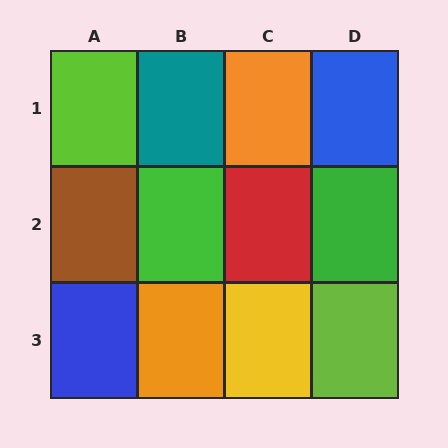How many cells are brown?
1 cell is brown.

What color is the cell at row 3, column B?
Orange.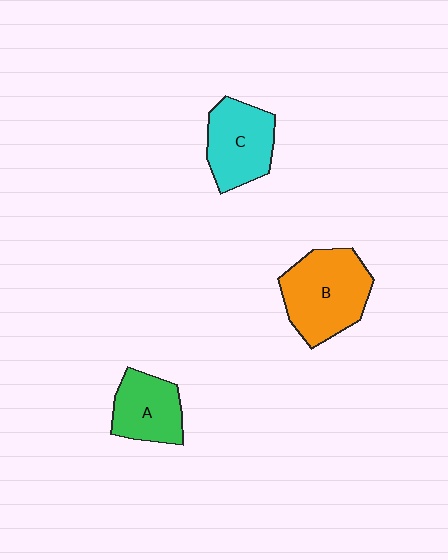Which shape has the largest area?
Shape B (orange).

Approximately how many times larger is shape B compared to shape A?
Approximately 1.5 times.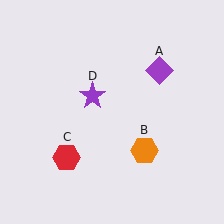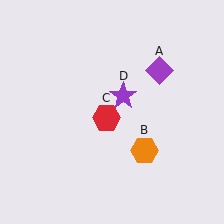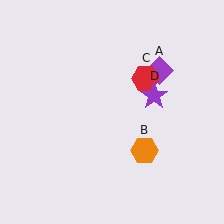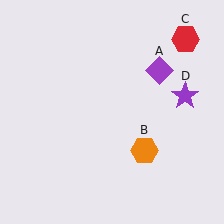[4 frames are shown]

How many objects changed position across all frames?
2 objects changed position: red hexagon (object C), purple star (object D).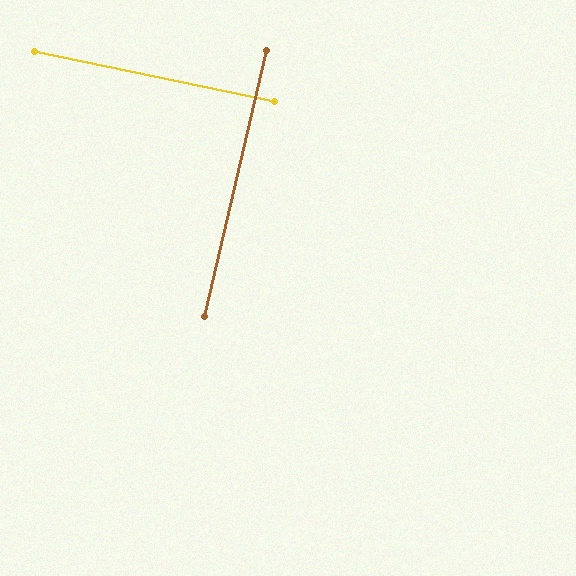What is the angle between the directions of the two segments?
Approximately 89 degrees.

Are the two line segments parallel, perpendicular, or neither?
Perpendicular — they meet at approximately 89°.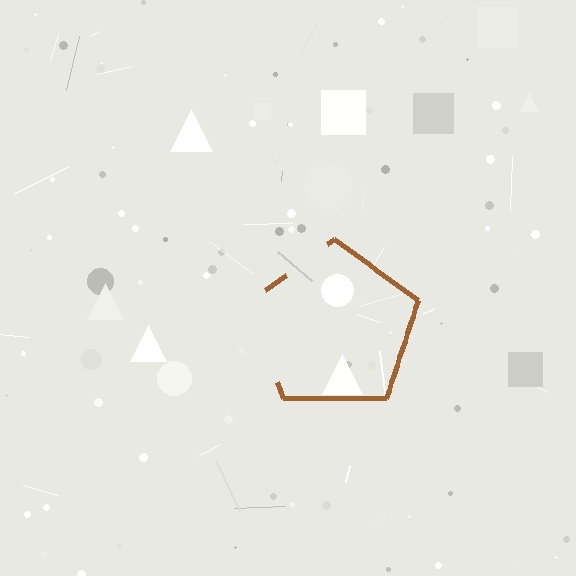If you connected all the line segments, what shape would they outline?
They would outline a pentagon.